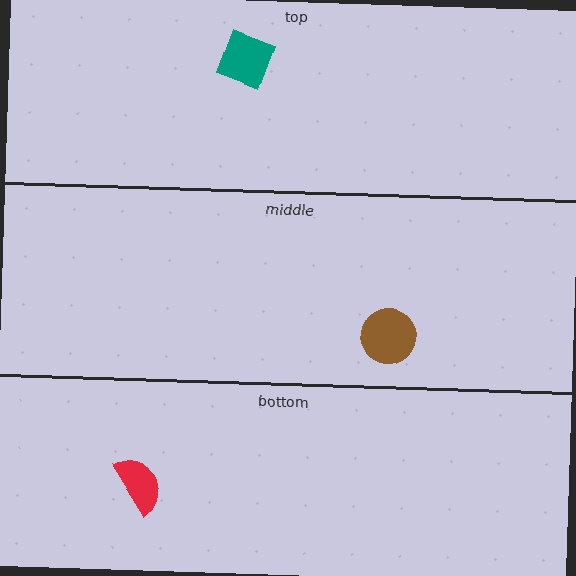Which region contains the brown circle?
The middle region.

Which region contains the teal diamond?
The top region.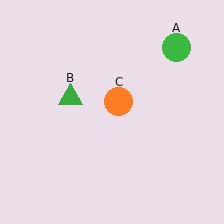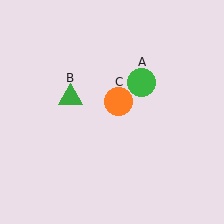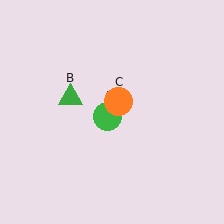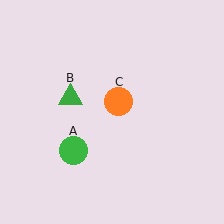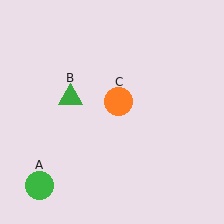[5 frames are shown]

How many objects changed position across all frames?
1 object changed position: green circle (object A).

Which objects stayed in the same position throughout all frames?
Green triangle (object B) and orange circle (object C) remained stationary.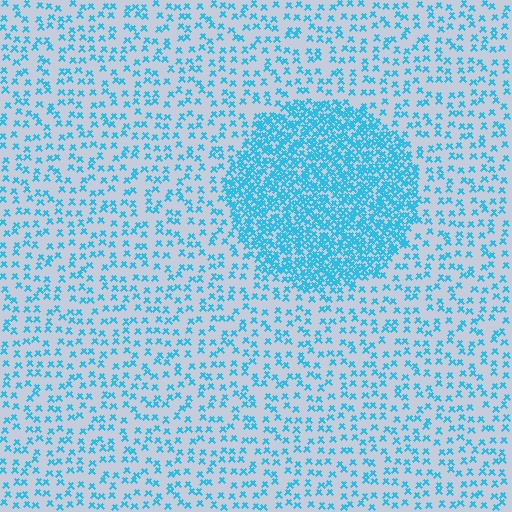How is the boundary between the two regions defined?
The boundary is defined by a change in element density (approximately 3.0x ratio). All elements are the same color, size, and shape.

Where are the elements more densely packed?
The elements are more densely packed inside the circle boundary.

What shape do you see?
I see a circle.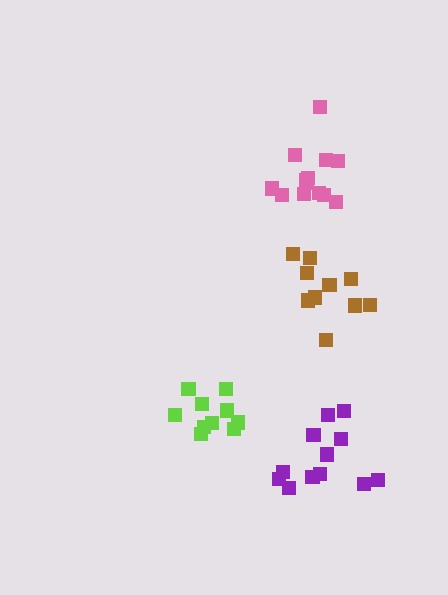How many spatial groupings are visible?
There are 4 spatial groupings.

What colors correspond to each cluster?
The clusters are colored: pink, purple, brown, lime.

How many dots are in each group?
Group 1: 13 dots, Group 2: 12 dots, Group 3: 10 dots, Group 4: 10 dots (45 total).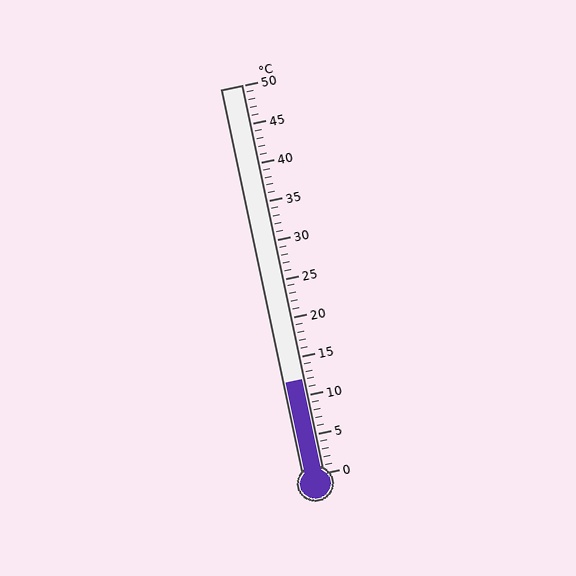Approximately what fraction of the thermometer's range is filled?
The thermometer is filled to approximately 25% of its range.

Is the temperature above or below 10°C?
The temperature is above 10°C.